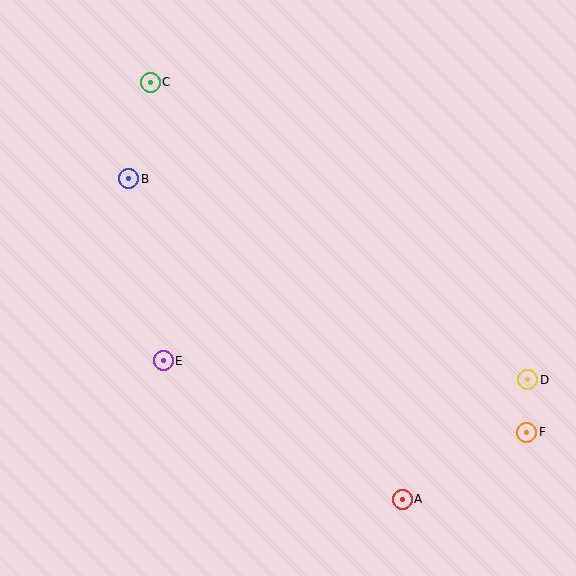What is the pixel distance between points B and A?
The distance between B and A is 422 pixels.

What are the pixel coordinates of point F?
Point F is at (527, 432).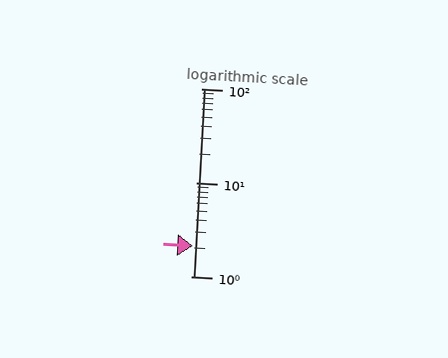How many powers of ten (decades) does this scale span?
The scale spans 2 decades, from 1 to 100.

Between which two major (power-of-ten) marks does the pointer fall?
The pointer is between 1 and 10.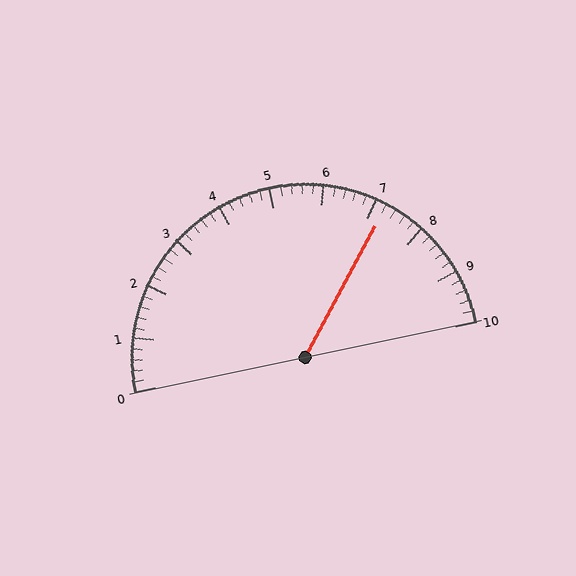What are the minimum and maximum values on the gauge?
The gauge ranges from 0 to 10.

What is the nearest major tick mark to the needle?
The nearest major tick mark is 7.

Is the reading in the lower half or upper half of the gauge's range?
The reading is in the upper half of the range (0 to 10).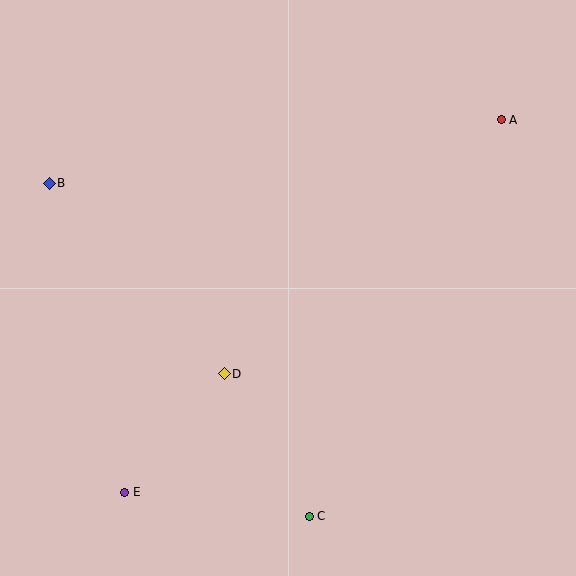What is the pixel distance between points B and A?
The distance between B and A is 457 pixels.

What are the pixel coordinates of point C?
Point C is at (309, 516).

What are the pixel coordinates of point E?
Point E is at (125, 492).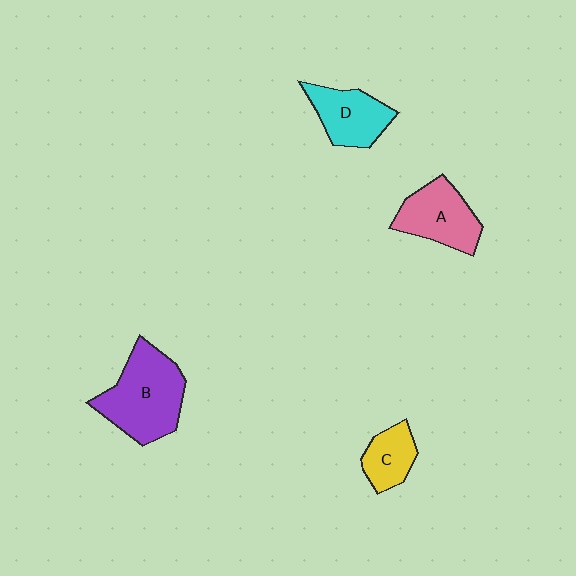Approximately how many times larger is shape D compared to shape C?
Approximately 1.4 times.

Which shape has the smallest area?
Shape C (yellow).